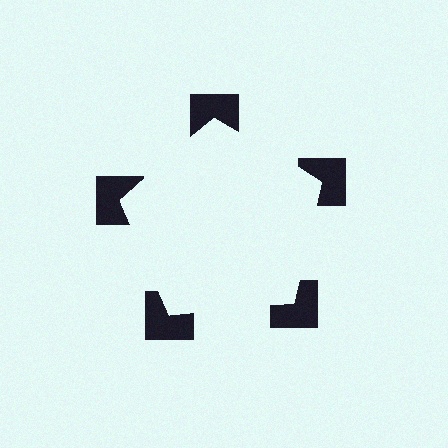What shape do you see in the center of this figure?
An illusory pentagon — its edges are inferred from the aligned wedge cuts in the notched squares, not physically drawn.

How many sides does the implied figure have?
5 sides.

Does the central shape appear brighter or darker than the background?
It typically appears slightly brighter than the background, even though no actual brightness change is drawn.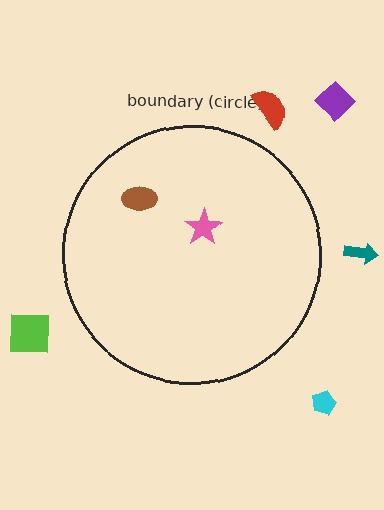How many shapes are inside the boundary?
2 inside, 5 outside.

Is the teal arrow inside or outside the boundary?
Outside.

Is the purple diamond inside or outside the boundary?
Outside.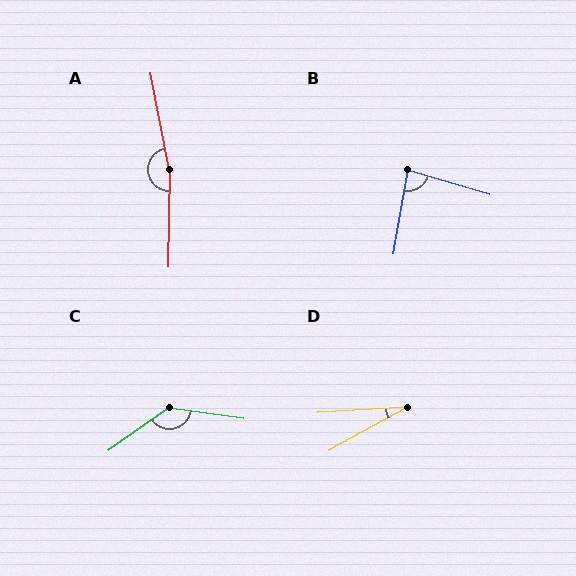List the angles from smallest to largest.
D (26°), B (83°), C (137°), A (168°).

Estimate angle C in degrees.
Approximately 137 degrees.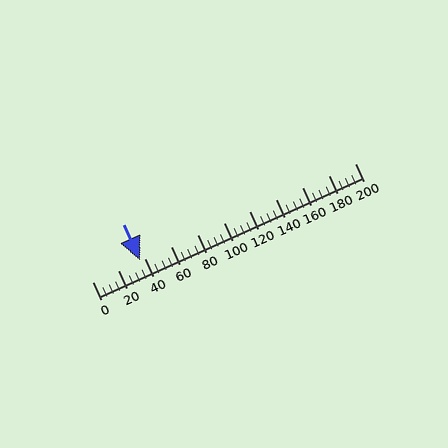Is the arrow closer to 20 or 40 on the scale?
The arrow is closer to 40.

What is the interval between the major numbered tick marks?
The major tick marks are spaced 20 units apart.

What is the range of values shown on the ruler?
The ruler shows values from 0 to 200.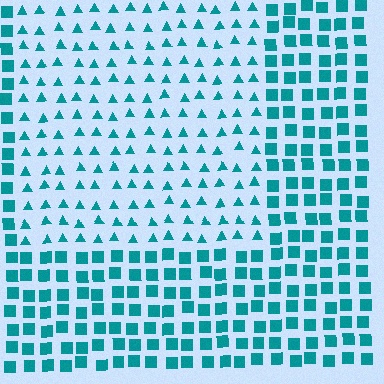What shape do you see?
I see a rectangle.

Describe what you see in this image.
The image is filled with small teal elements arranged in a uniform grid. A rectangle-shaped region contains triangles, while the surrounding area contains squares. The boundary is defined purely by the change in element shape.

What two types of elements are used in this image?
The image uses triangles inside the rectangle region and squares outside it.